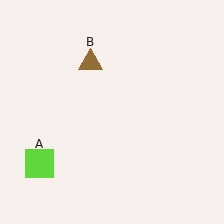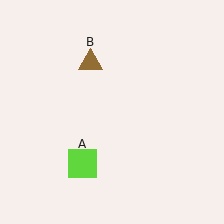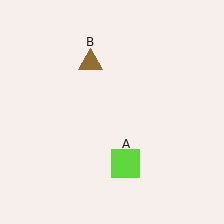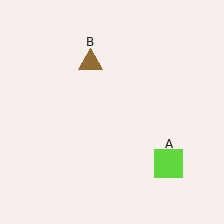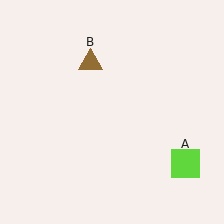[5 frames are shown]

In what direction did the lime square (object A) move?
The lime square (object A) moved right.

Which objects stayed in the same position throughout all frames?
Brown triangle (object B) remained stationary.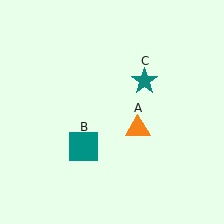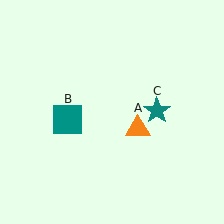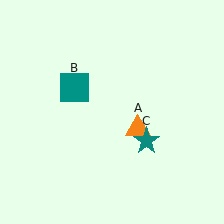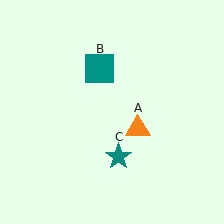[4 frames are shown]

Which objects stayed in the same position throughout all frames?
Orange triangle (object A) remained stationary.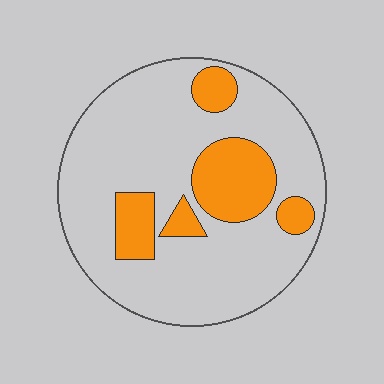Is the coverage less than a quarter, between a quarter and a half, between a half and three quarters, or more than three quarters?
Less than a quarter.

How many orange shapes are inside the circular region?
5.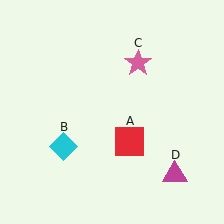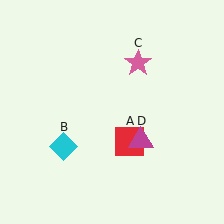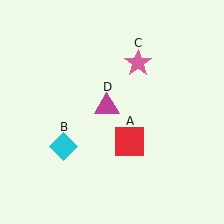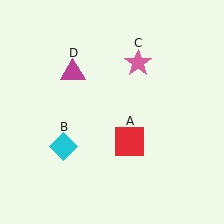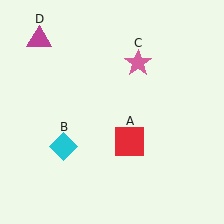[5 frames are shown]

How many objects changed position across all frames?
1 object changed position: magenta triangle (object D).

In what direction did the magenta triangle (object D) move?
The magenta triangle (object D) moved up and to the left.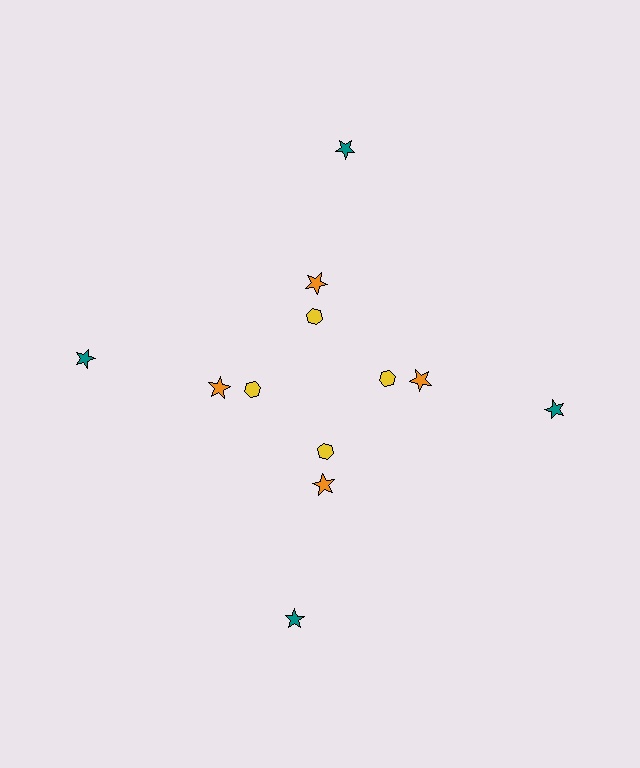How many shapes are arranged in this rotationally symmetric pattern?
There are 12 shapes, arranged in 4 groups of 3.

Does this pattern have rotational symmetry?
Yes, this pattern has 4-fold rotational symmetry. It looks the same after rotating 90 degrees around the center.